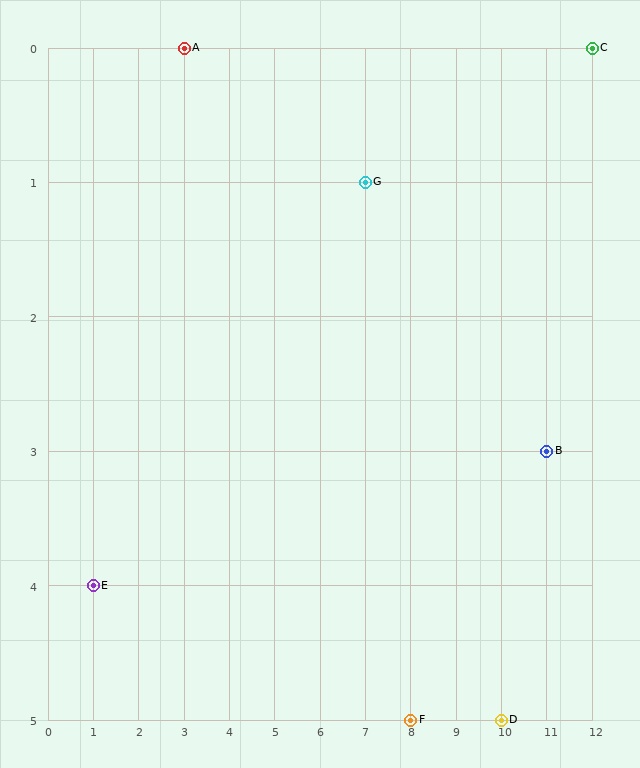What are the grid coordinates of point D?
Point D is at grid coordinates (10, 5).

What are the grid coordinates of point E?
Point E is at grid coordinates (1, 4).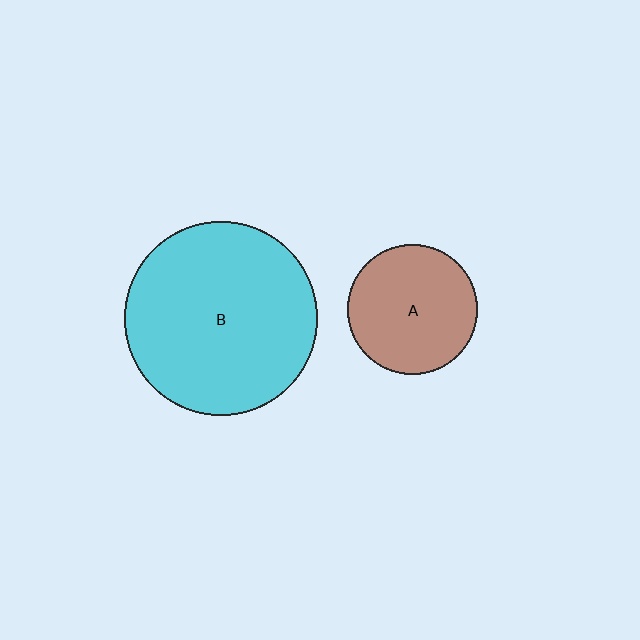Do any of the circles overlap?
No, none of the circles overlap.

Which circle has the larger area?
Circle B (cyan).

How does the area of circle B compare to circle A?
Approximately 2.2 times.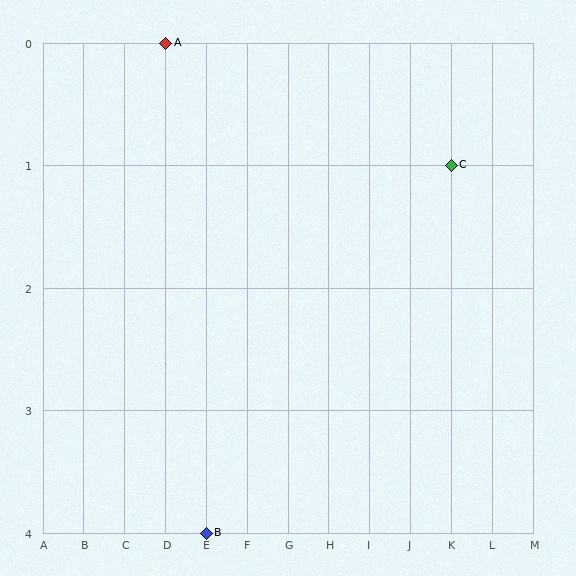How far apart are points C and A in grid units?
Points C and A are 7 columns and 1 row apart (about 7.1 grid units diagonally).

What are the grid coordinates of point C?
Point C is at grid coordinates (K, 1).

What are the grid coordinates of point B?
Point B is at grid coordinates (E, 4).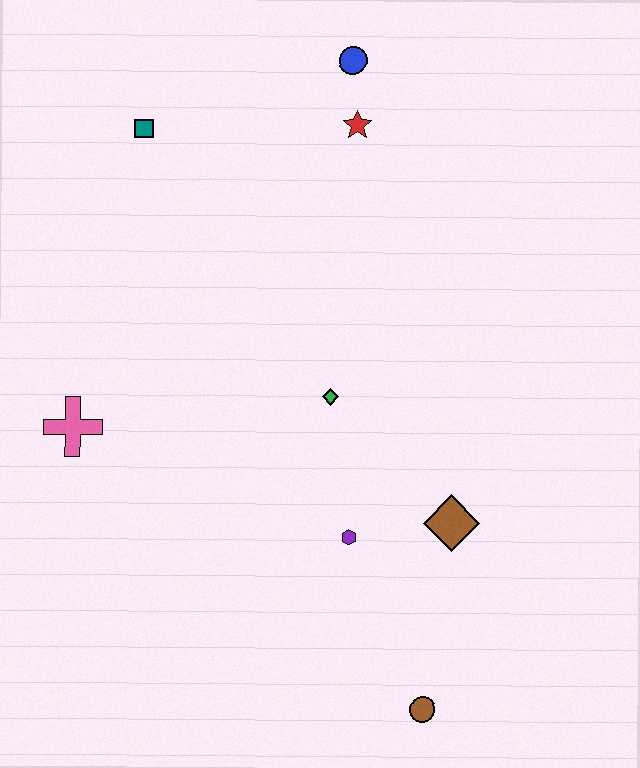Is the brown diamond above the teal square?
No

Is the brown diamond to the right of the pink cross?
Yes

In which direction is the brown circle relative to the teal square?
The brown circle is below the teal square.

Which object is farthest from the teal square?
The brown circle is farthest from the teal square.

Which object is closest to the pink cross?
The green diamond is closest to the pink cross.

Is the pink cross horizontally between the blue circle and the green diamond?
No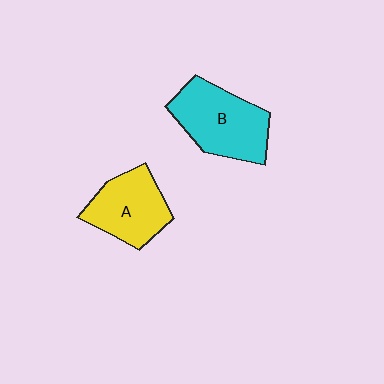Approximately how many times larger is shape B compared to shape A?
Approximately 1.2 times.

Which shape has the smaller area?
Shape A (yellow).